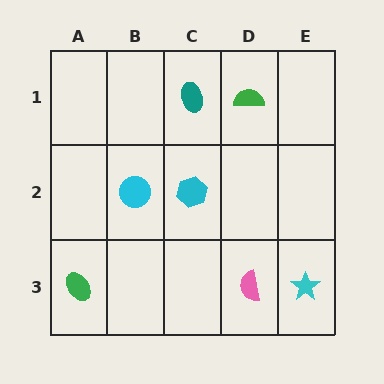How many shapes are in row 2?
2 shapes.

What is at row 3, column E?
A cyan star.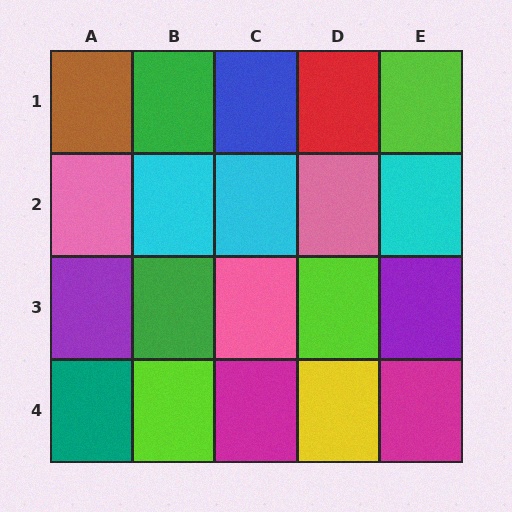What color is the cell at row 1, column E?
Lime.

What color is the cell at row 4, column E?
Magenta.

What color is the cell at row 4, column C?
Magenta.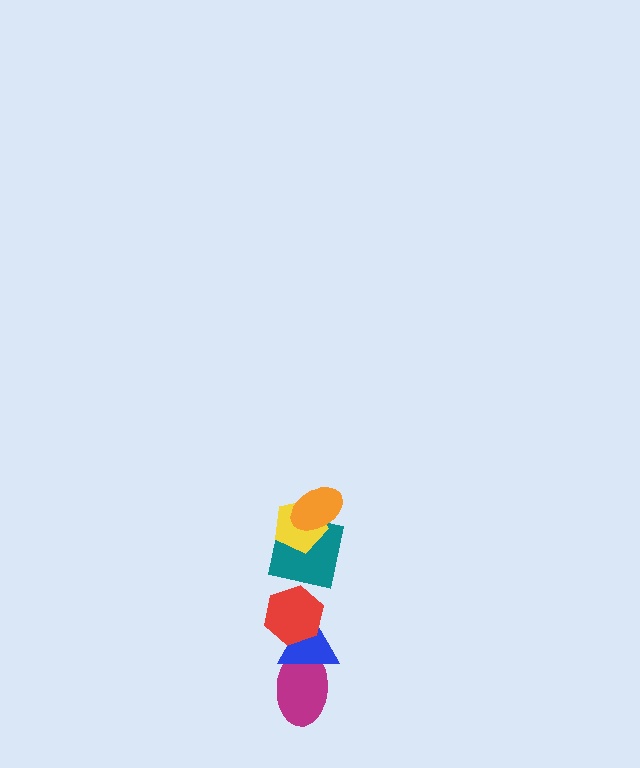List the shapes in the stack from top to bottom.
From top to bottom: the orange ellipse, the yellow pentagon, the teal square, the red hexagon, the blue triangle, the magenta ellipse.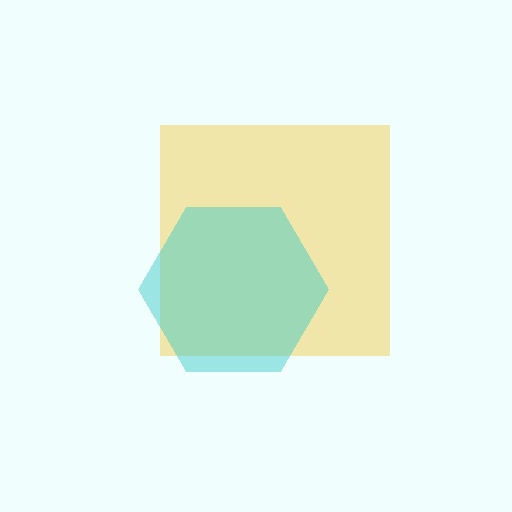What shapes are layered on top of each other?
The layered shapes are: a yellow square, a cyan hexagon.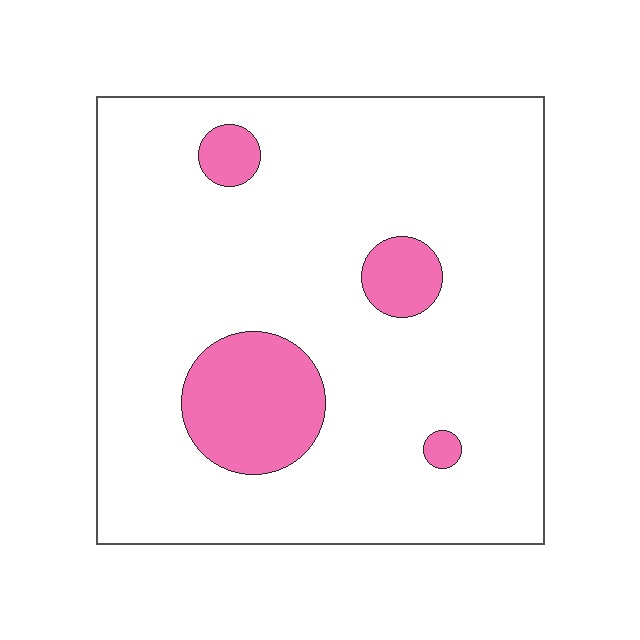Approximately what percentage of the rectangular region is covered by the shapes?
Approximately 15%.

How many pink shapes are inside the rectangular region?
4.